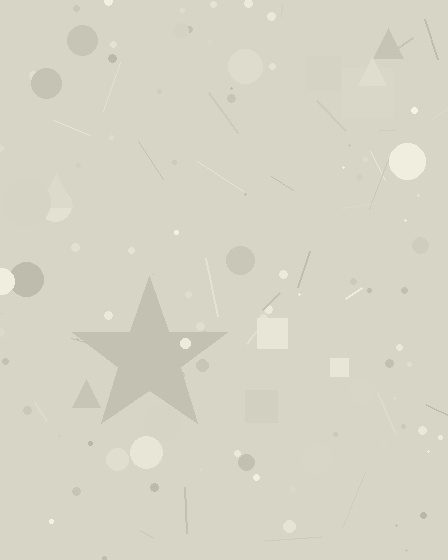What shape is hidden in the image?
A star is hidden in the image.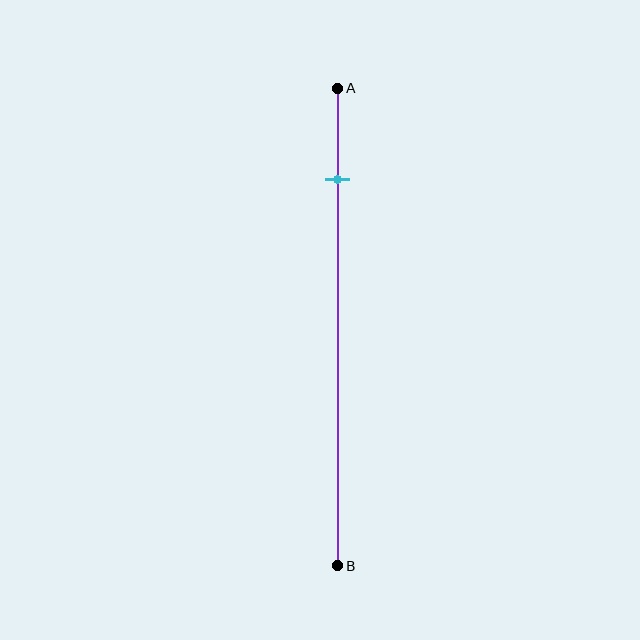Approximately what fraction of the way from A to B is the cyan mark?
The cyan mark is approximately 20% of the way from A to B.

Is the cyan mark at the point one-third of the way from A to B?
No, the mark is at about 20% from A, not at the 33% one-third point.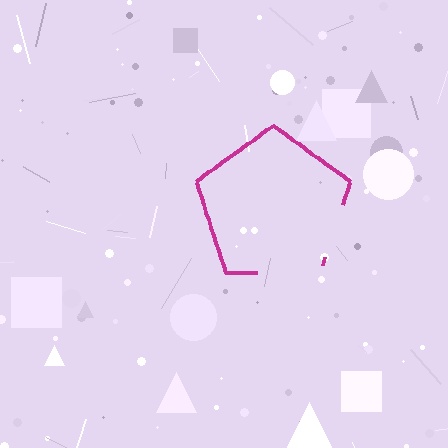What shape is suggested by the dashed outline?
The dashed outline suggests a pentagon.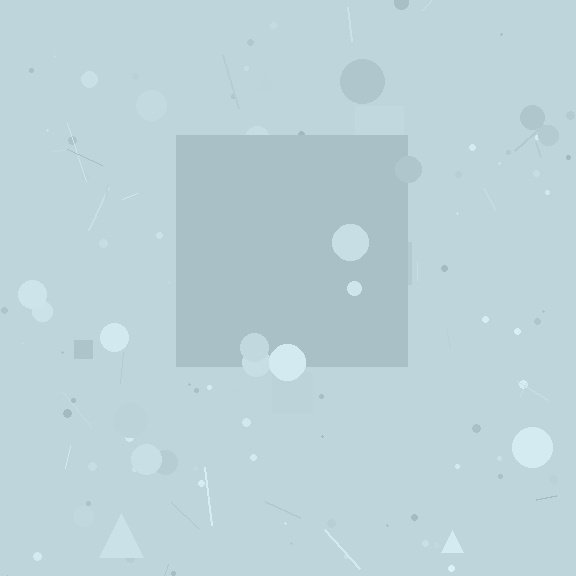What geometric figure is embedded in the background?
A square is embedded in the background.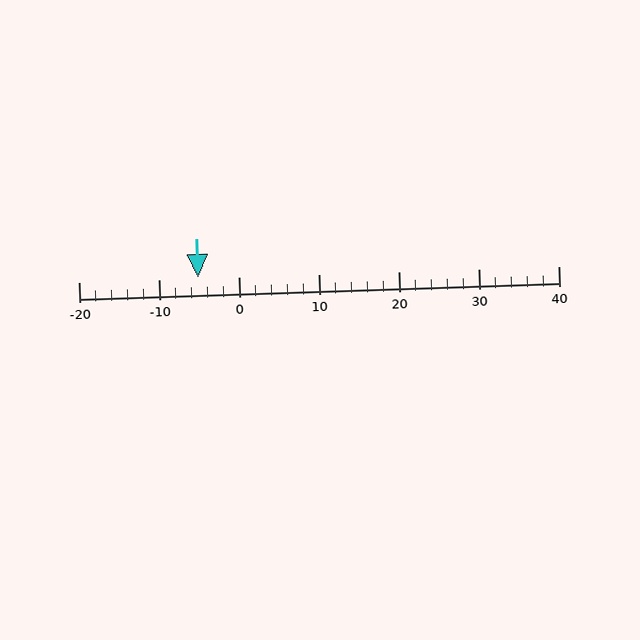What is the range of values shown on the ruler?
The ruler shows values from -20 to 40.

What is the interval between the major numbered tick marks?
The major tick marks are spaced 10 units apart.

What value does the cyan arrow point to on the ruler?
The cyan arrow points to approximately -5.